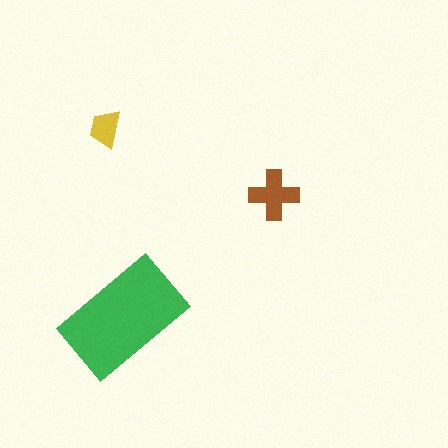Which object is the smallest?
The yellow trapezoid.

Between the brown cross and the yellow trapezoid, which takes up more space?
The brown cross.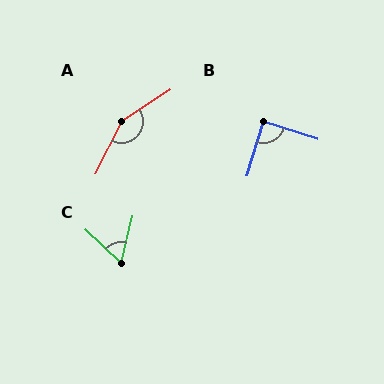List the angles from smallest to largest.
C (60°), B (89°), A (150°).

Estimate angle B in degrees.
Approximately 89 degrees.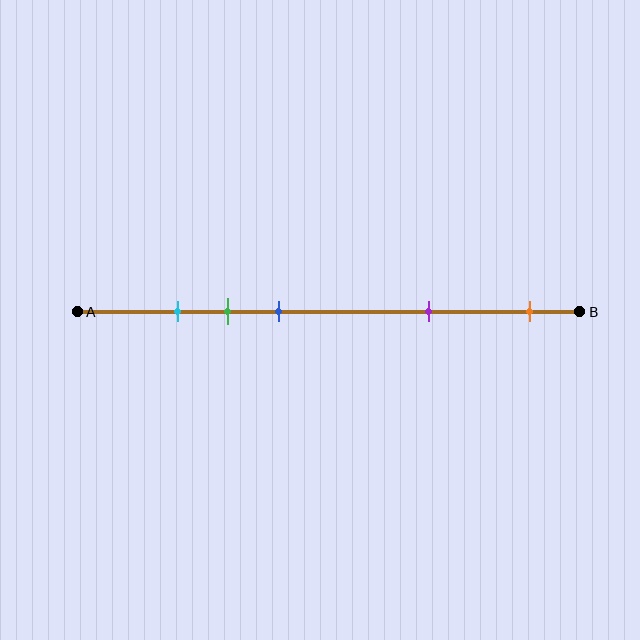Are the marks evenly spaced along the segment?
No, the marks are not evenly spaced.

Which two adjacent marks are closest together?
The cyan and green marks are the closest adjacent pair.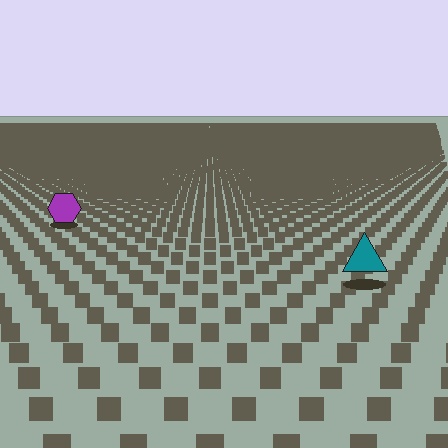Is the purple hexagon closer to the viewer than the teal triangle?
No. The teal triangle is closer — you can tell from the texture gradient: the ground texture is coarser near it.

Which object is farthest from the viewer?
The purple hexagon is farthest from the viewer. It appears smaller and the ground texture around it is denser.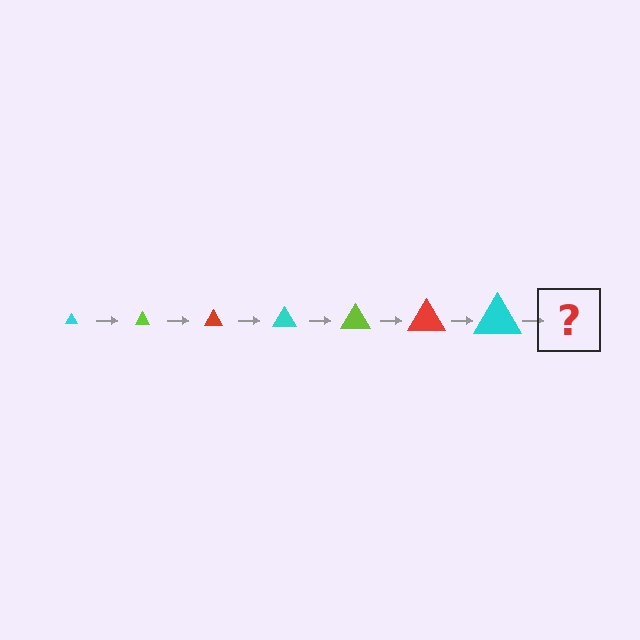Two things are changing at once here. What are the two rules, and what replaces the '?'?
The two rules are that the triangle grows larger each step and the color cycles through cyan, lime, and red. The '?' should be a lime triangle, larger than the previous one.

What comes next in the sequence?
The next element should be a lime triangle, larger than the previous one.